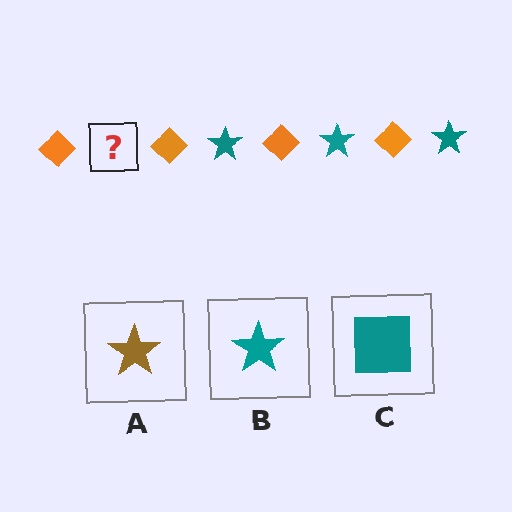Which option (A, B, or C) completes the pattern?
B.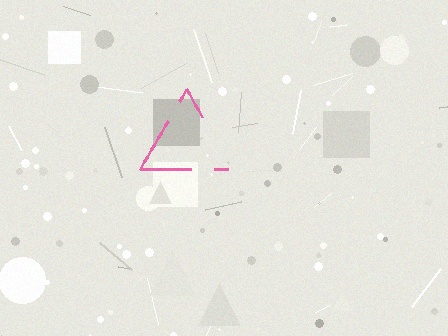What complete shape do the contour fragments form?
The contour fragments form a triangle.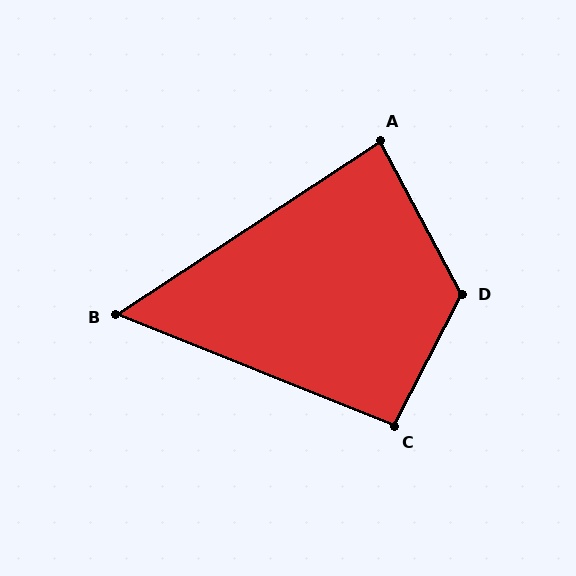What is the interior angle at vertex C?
Approximately 95 degrees (obtuse).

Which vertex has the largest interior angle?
D, at approximately 125 degrees.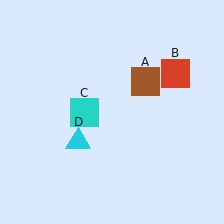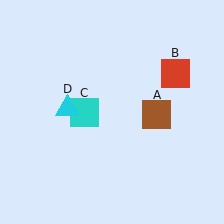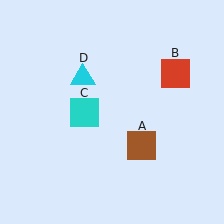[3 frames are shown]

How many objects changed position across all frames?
2 objects changed position: brown square (object A), cyan triangle (object D).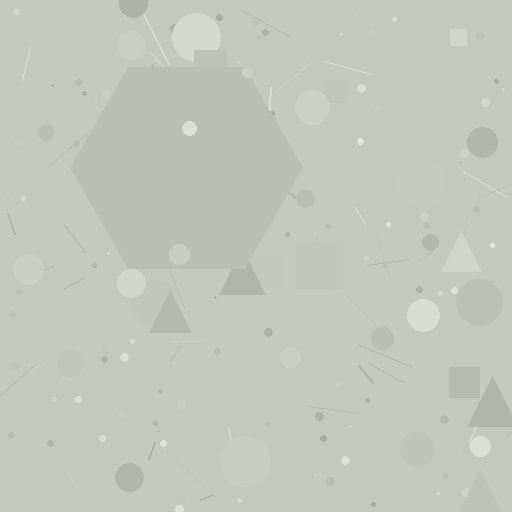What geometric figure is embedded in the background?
A hexagon is embedded in the background.